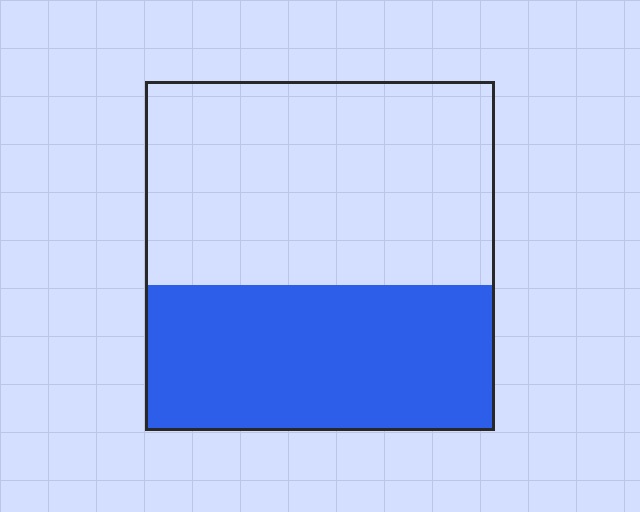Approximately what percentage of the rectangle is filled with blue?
Approximately 40%.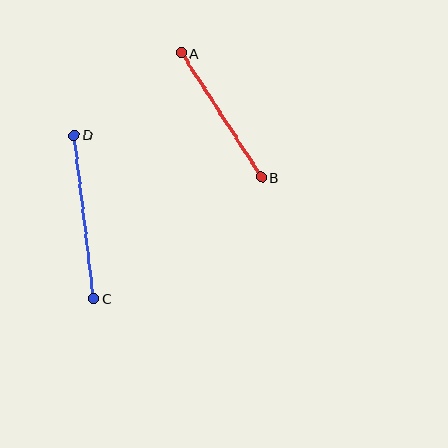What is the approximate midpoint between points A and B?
The midpoint is at approximately (221, 115) pixels.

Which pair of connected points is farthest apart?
Points C and D are farthest apart.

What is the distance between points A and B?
The distance is approximately 148 pixels.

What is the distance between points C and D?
The distance is approximately 164 pixels.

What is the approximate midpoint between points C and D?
The midpoint is at approximately (84, 217) pixels.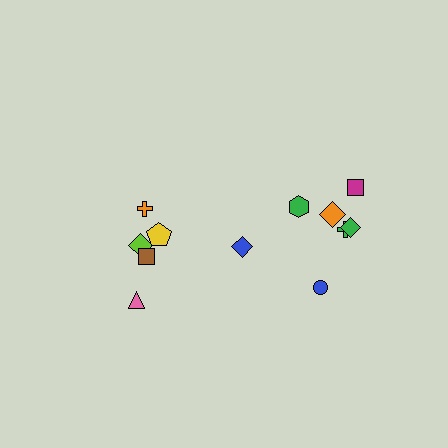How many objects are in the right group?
There are 7 objects.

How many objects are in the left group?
There are 5 objects.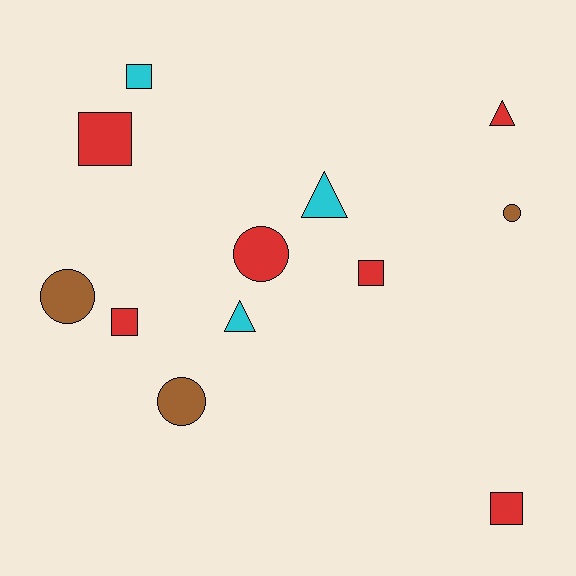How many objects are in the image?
There are 12 objects.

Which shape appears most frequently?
Square, with 5 objects.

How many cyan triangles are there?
There are 2 cyan triangles.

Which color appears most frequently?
Red, with 6 objects.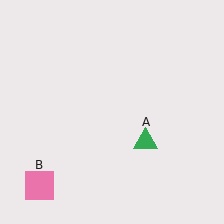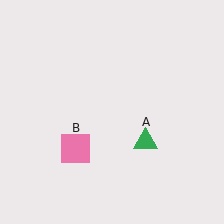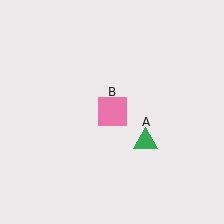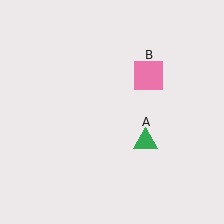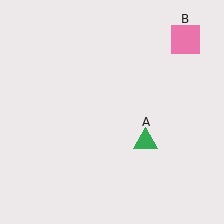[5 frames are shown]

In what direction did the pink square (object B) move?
The pink square (object B) moved up and to the right.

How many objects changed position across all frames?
1 object changed position: pink square (object B).